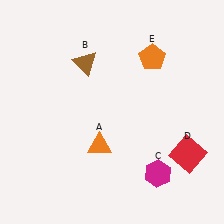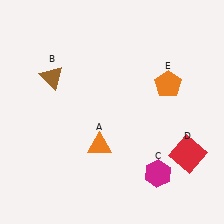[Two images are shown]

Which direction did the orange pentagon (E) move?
The orange pentagon (E) moved down.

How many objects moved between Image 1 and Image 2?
2 objects moved between the two images.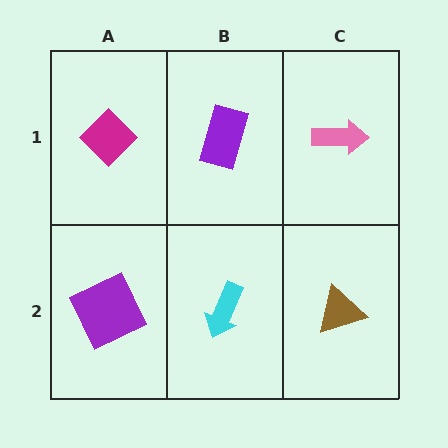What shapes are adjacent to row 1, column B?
A cyan arrow (row 2, column B), a magenta diamond (row 1, column A), a pink arrow (row 1, column C).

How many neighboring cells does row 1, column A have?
2.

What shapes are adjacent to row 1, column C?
A brown triangle (row 2, column C), a purple rectangle (row 1, column B).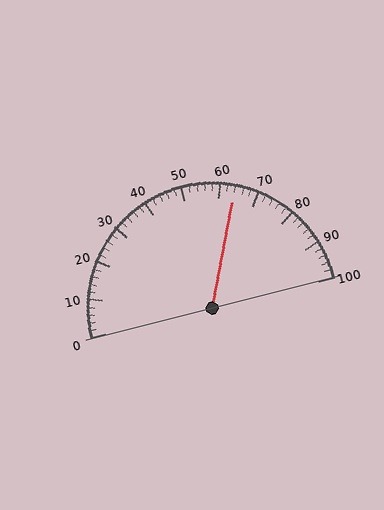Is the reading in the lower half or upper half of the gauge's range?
The reading is in the upper half of the range (0 to 100).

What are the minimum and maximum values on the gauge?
The gauge ranges from 0 to 100.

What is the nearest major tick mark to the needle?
The nearest major tick mark is 60.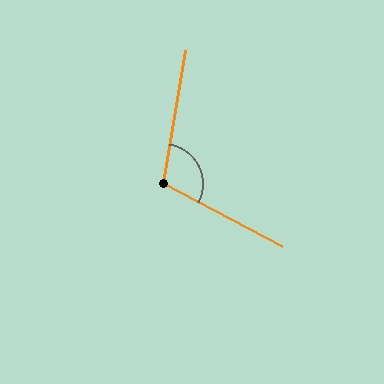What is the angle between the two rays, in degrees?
Approximately 109 degrees.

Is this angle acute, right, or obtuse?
It is obtuse.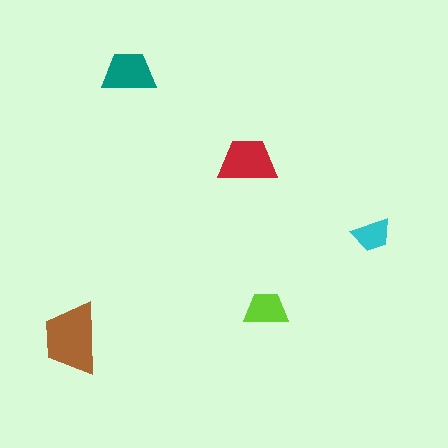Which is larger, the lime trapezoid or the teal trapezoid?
The teal one.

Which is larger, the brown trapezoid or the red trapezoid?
The brown one.